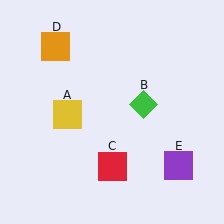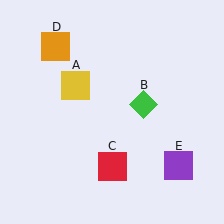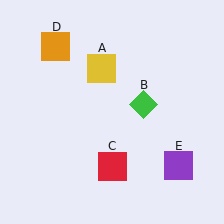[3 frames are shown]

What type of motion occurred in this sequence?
The yellow square (object A) rotated clockwise around the center of the scene.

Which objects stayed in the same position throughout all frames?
Green diamond (object B) and red square (object C) and orange square (object D) and purple square (object E) remained stationary.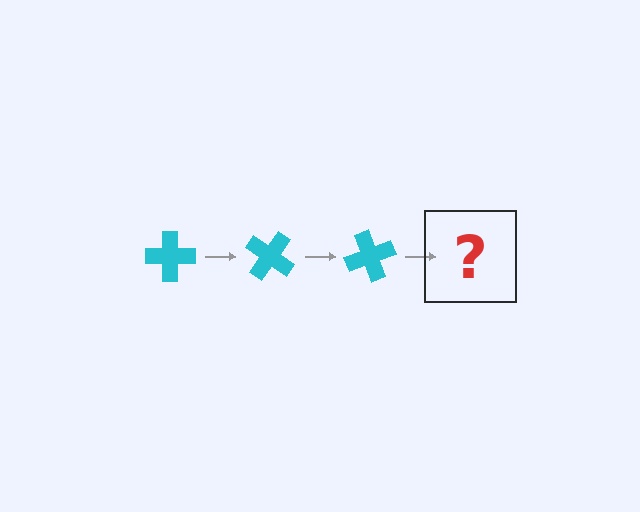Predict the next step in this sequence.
The next step is a cyan cross rotated 105 degrees.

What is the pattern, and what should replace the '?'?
The pattern is that the cross rotates 35 degrees each step. The '?' should be a cyan cross rotated 105 degrees.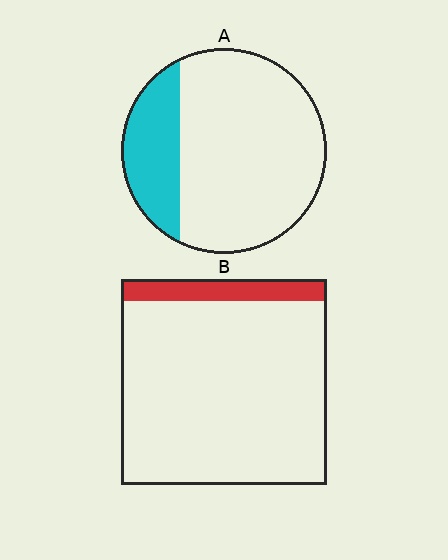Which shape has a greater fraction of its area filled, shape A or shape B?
Shape A.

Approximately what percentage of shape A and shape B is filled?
A is approximately 25% and B is approximately 10%.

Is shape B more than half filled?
No.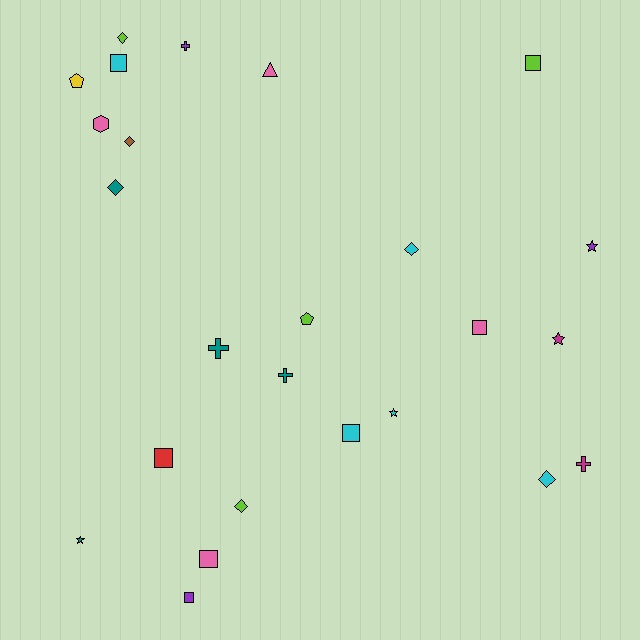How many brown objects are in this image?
There is 1 brown object.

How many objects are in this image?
There are 25 objects.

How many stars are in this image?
There are 4 stars.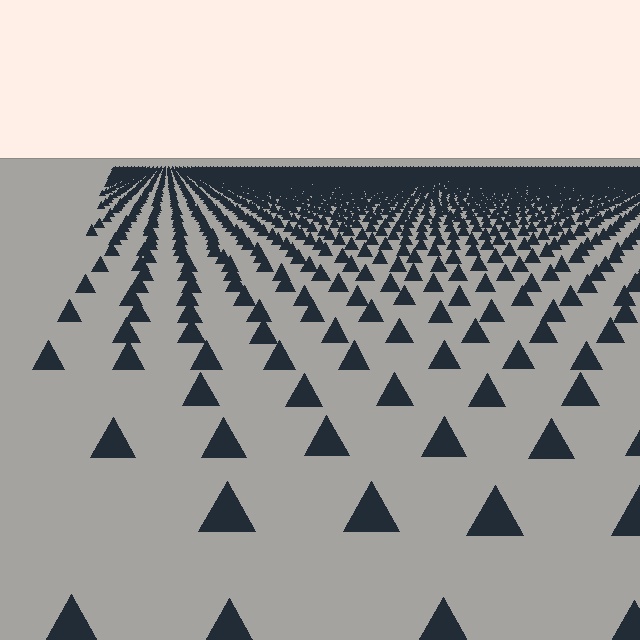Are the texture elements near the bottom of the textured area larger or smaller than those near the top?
Larger. Near the bottom, elements are closer to the viewer and appear at a bigger on-screen size.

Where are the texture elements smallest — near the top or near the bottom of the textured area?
Near the top.